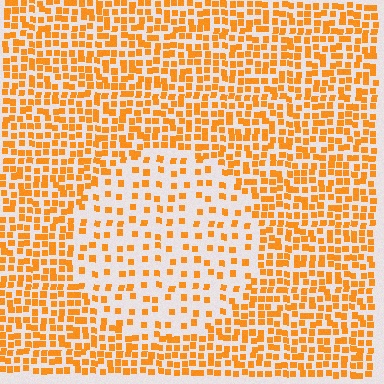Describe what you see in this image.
The image contains small orange elements arranged at two different densities. A circle-shaped region is visible where the elements are less densely packed than the surrounding area.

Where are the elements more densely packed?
The elements are more densely packed outside the circle boundary.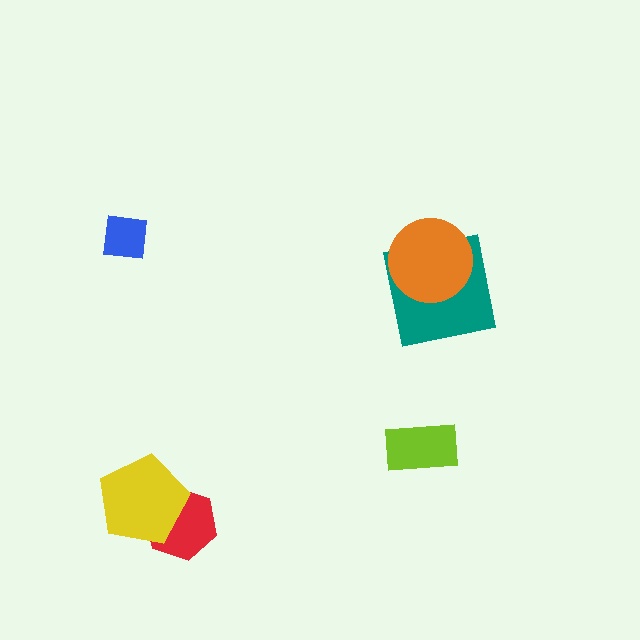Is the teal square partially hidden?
Yes, it is partially covered by another shape.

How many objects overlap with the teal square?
1 object overlaps with the teal square.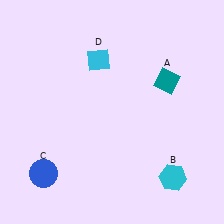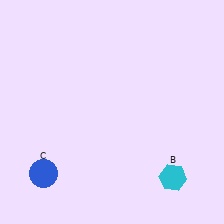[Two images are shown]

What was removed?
The teal diamond (A), the cyan diamond (D) were removed in Image 2.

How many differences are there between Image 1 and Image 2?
There are 2 differences between the two images.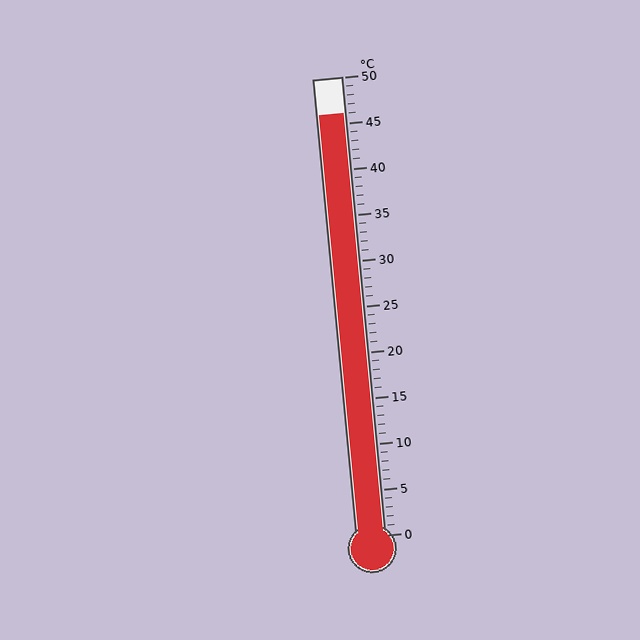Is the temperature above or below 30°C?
The temperature is above 30°C.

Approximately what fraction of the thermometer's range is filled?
The thermometer is filled to approximately 90% of its range.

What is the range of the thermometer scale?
The thermometer scale ranges from 0°C to 50°C.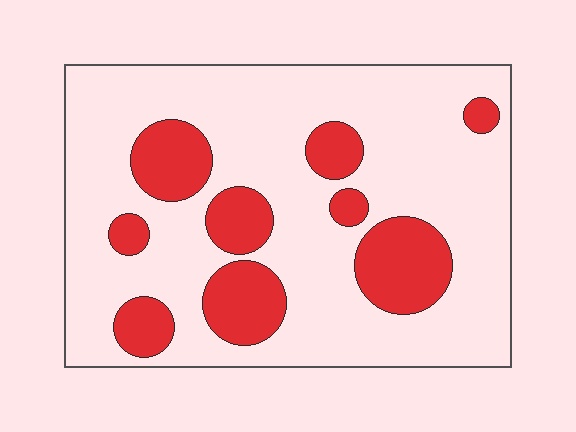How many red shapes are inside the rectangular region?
9.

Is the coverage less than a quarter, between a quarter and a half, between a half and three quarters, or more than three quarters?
Less than a quarter.